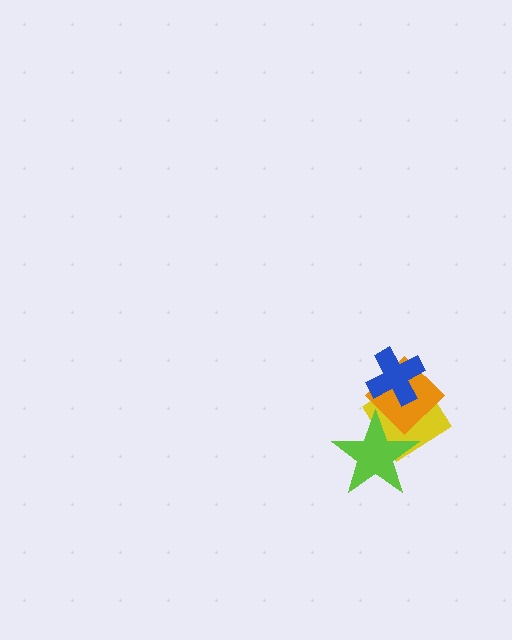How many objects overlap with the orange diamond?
3 objects overlap with the orange diamond.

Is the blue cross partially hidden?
No, no other shape covers it.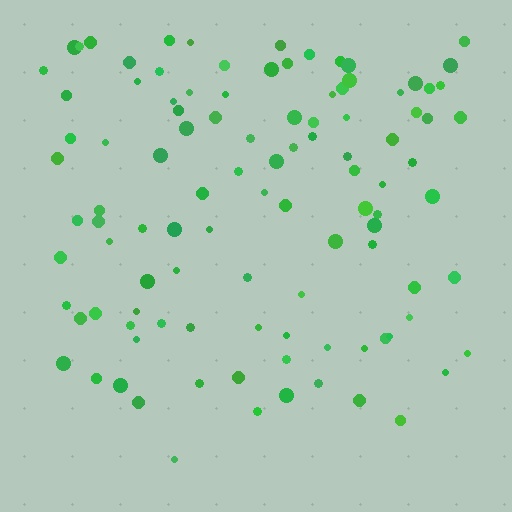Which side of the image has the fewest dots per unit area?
The bottom.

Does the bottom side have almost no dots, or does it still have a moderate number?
Still a moderate number, just noticeably fewer than the top.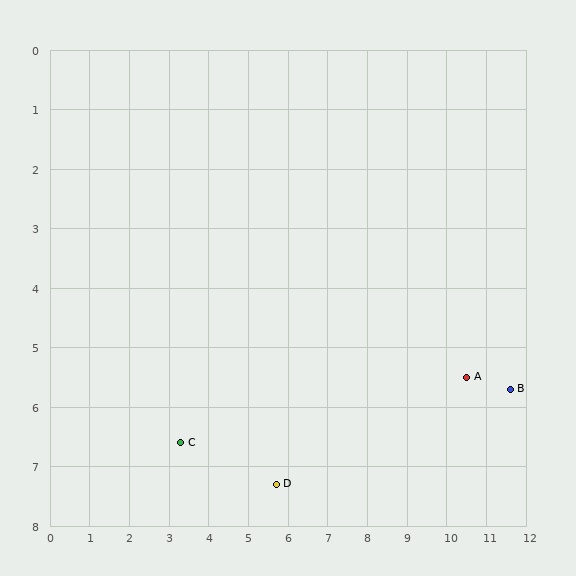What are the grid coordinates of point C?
Point C is at approximately (3.3, 6.6).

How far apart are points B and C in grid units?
Points B and C are about 8.3 grid units apart.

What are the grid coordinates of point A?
Point A is at approximately (10.5, 5.5).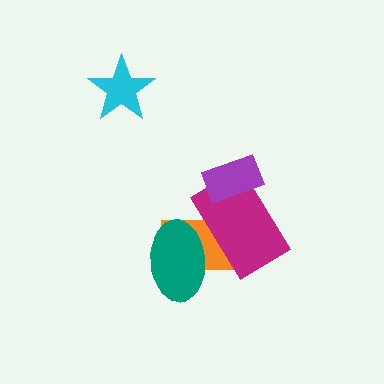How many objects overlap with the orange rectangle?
2 objects overlap with the orange rectangle.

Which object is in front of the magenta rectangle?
The purple rectangle is in front of the magenta rectangle.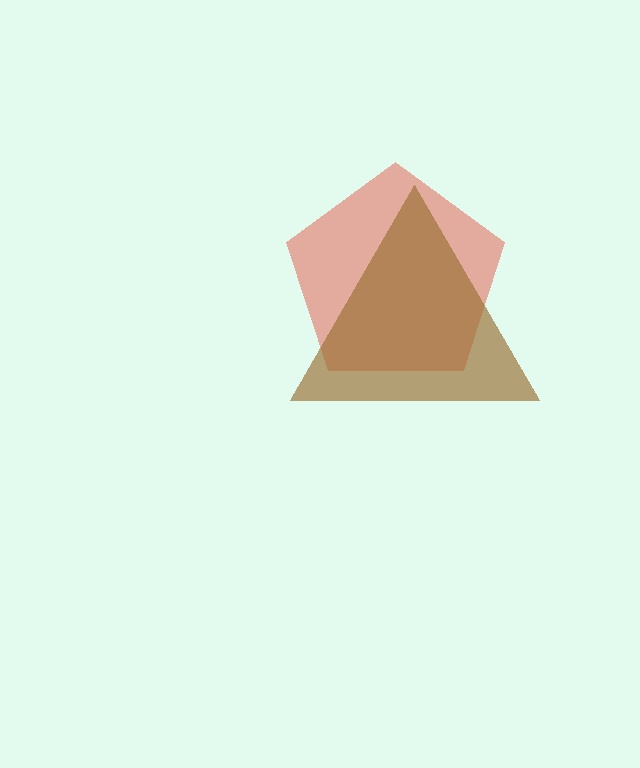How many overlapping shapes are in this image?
There are 2 overlapping shapes in the image.